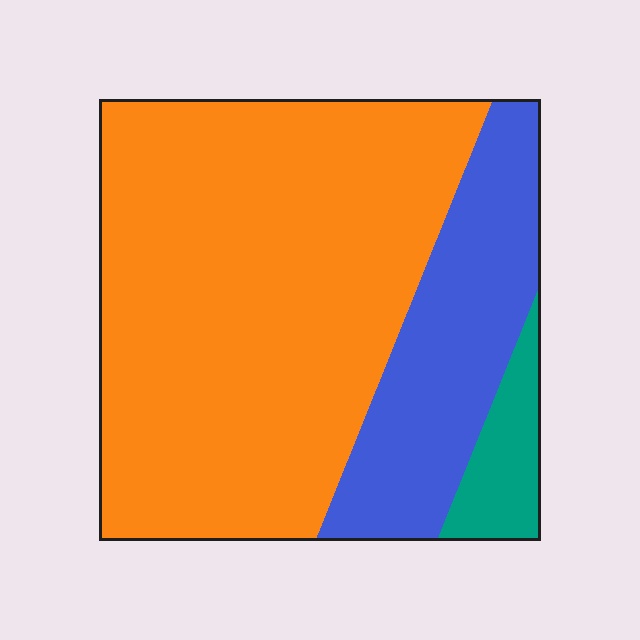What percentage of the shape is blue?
Blue takes up about one quarter (1/4) of the shape.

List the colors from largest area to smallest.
From largest to smallest: orange, blue, teal.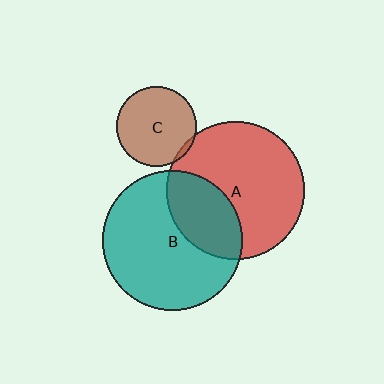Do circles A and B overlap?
Yes.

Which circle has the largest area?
Circle B (teal).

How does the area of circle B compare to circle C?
Approximately 3.1 times.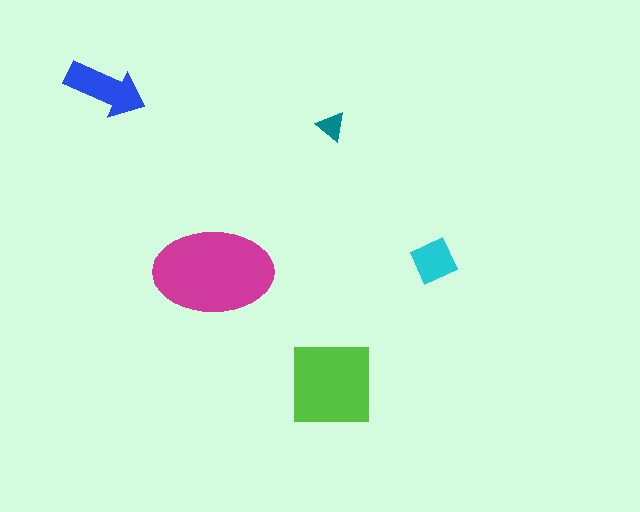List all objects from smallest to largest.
The teal triangle, the cyan diamond, the blue arrow, the lime square, the magenta ellipse.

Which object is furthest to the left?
The blue arrow is leftmost.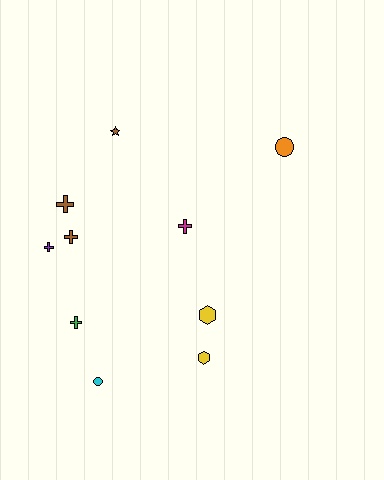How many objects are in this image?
There are 10 objects.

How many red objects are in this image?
There are no red objects.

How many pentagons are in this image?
There are no pentagons.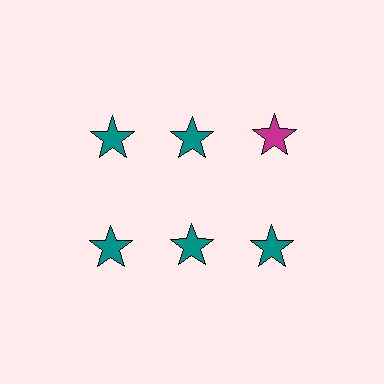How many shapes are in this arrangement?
There are 6 shapes arranged in a grid pattern.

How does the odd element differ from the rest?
It has a different color: magenta instead of teal.